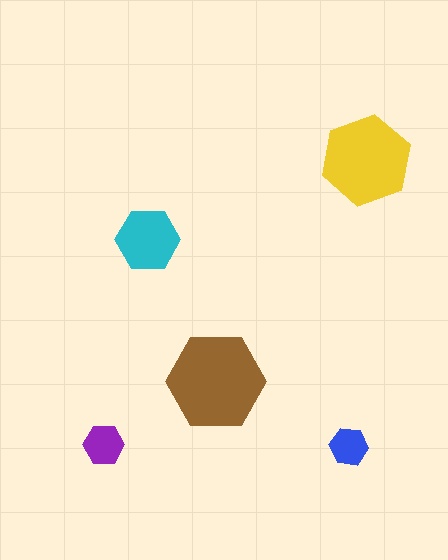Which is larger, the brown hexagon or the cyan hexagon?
The brown one.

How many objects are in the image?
There are 5 objects in the image.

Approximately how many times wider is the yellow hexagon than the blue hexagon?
About 2.5 times wider.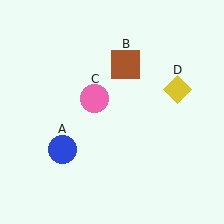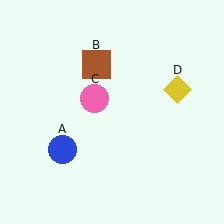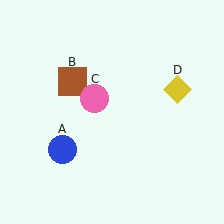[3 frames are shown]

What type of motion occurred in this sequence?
The brown square (object B) rotated counterclockwise around the center of the scene.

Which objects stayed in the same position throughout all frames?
Blue circle (object A) and pink circle (object C) and yellow diamond (object D) remained stationary.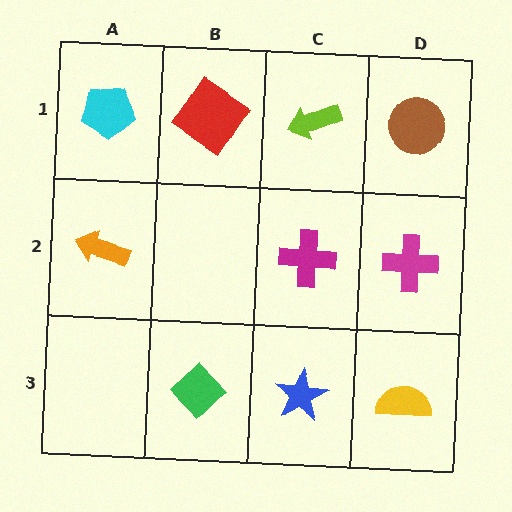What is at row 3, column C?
A blue star.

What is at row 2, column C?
A magenta cross.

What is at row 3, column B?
A green diamond.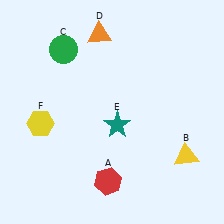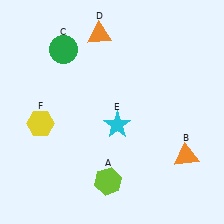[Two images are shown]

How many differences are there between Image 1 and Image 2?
There are 3 differences between the two images.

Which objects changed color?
A changed from red to lime. B changed from yellow to orange. E changed from teal to cyan.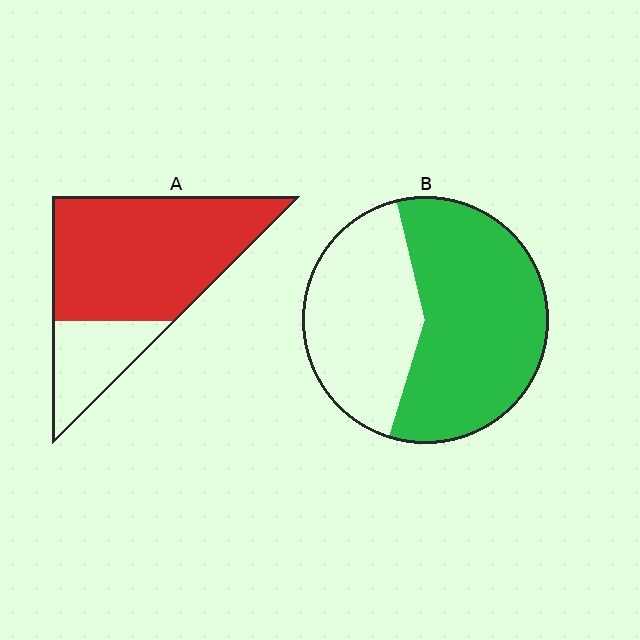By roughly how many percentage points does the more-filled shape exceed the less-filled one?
By roughly 15 percentage points (A over B).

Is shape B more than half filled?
Yes.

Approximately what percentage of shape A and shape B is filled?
A is approximately 75% and B is approximately 60%.